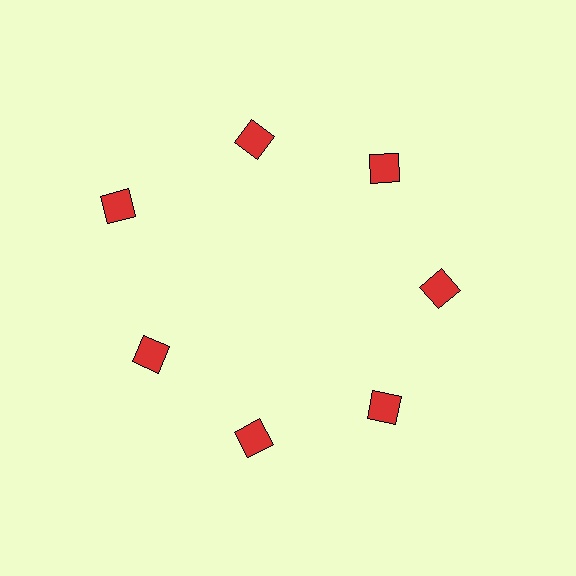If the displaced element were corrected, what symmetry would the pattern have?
It would have 7-fold rotational symmetry — the pattern would map onto itself every 51 degrees.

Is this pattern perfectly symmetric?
No. The 7 red squares are arranged in a ring, but one element near the 10 o'clock position is pushed outward from the center, breaking the 7-fold rotational symmetry.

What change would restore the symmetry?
The symmetry would be restored by moving it inward, back onto the ring so that all 7 squares sit at equal angles and equal distance from the center.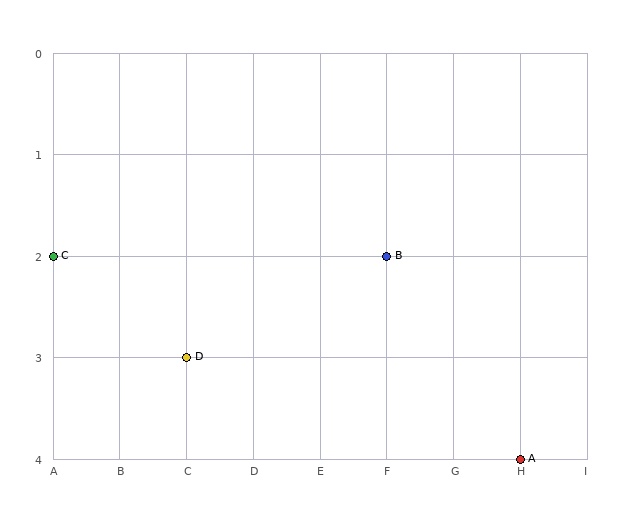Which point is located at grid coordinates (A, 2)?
Point C is at (A, 2).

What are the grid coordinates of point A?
Point A is at grid coordinates (H, 4).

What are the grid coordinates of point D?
Point D is at grid coordinates (C, 3).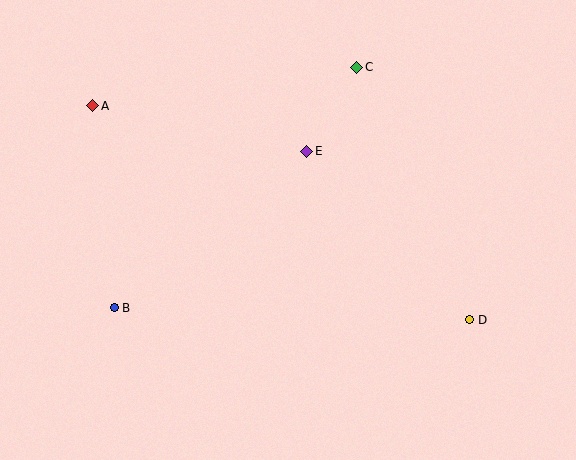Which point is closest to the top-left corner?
Point A is closest to the top-left corner.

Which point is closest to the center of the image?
Point E at (307, 151) is closest to the center.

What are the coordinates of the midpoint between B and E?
The midpoint between B and E is at (210, 229).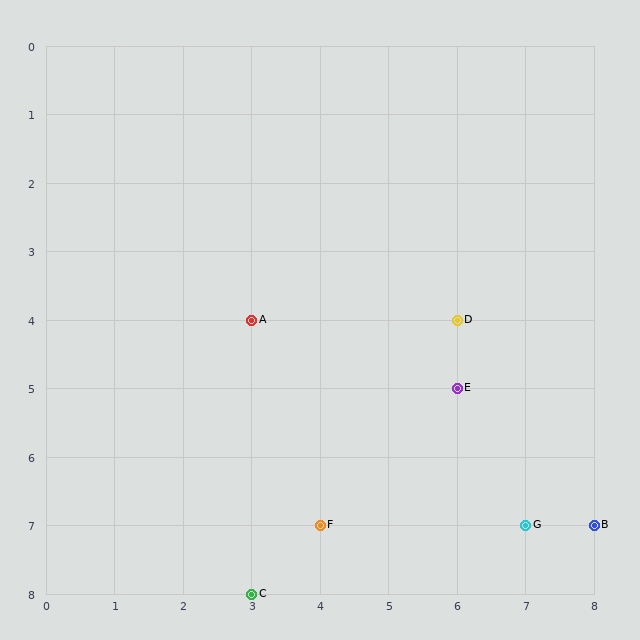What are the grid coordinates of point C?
Point C is at grid coordinates (3, 8).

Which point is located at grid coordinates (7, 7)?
Point G is at (7, 7).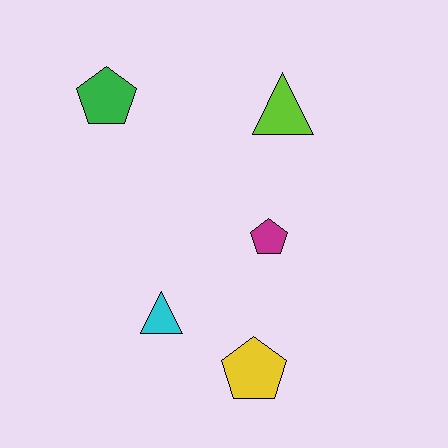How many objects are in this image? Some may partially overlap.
There are 5 objects.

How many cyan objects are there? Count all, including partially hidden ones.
There is 1 cyan object.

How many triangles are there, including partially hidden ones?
There are 2 triangles.